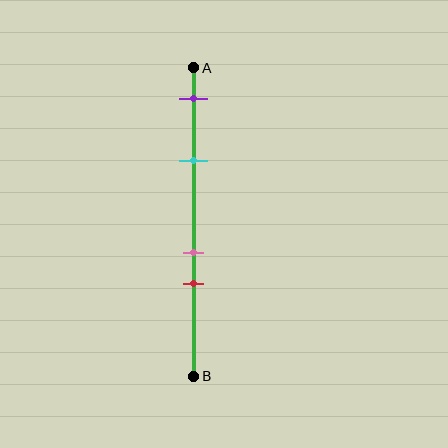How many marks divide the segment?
There are 4 marks dividing the segment.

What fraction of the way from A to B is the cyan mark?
The cyan mark is approximately 30% (0.3) of the way from A to B.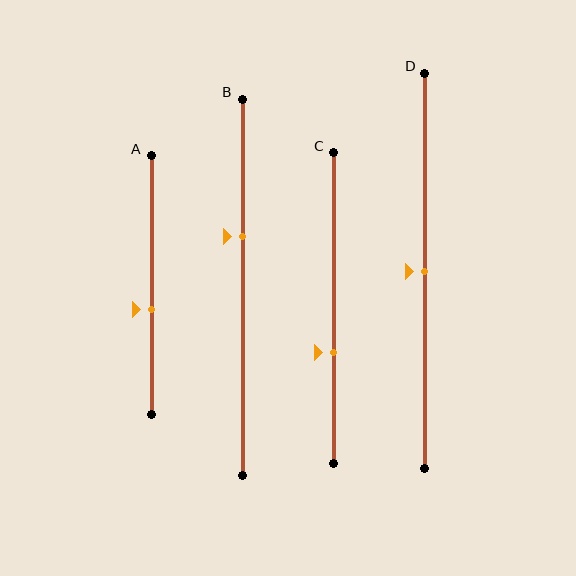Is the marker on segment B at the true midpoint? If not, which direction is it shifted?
No, the marker on segment B is shifted upward by about 13% of the segment length.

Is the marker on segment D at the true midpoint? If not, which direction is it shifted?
Yes, the marker on segment D is at the true midpoint.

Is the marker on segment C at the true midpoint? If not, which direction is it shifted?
No, the marker on segment C is shifted downward by about 14% of the segment length.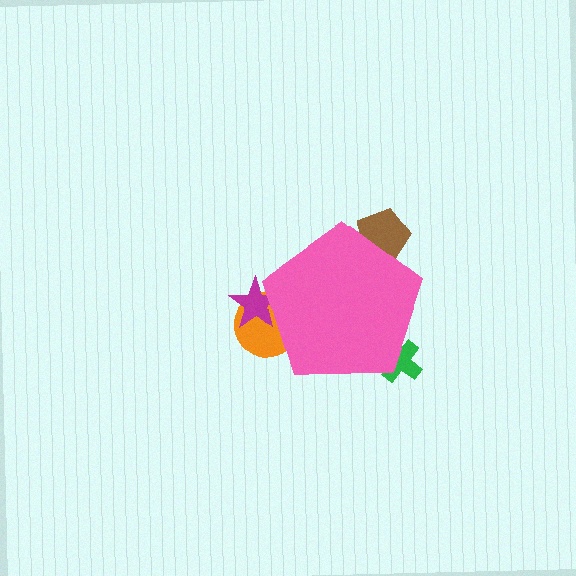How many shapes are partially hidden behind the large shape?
4 shapes are partially hidden.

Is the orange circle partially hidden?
Yes, the orange circle is partially hidden behind the pink pentagon.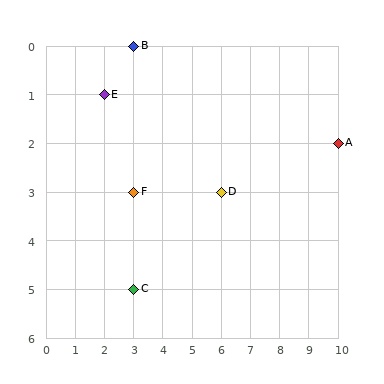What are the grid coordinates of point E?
Point E is at grid coordinates (2, 1).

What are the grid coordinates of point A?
Point A is at grid coordinates (10, 2).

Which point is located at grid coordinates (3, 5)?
Point C is at (3, 5).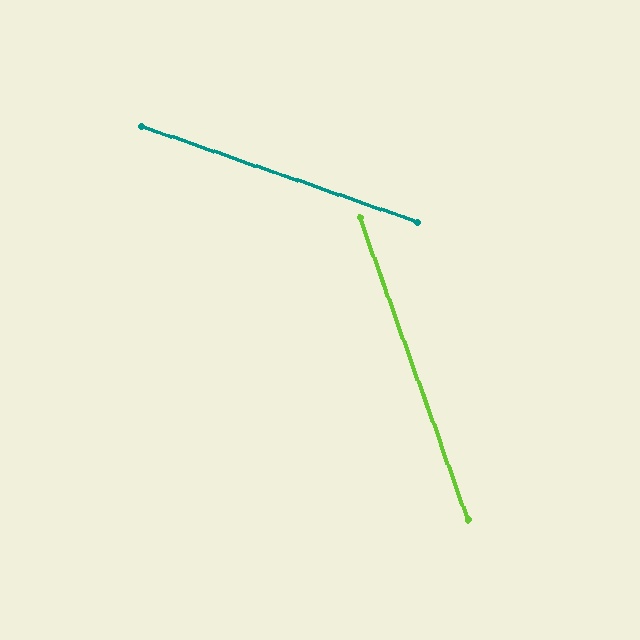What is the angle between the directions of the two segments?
Approximately 51 degrees.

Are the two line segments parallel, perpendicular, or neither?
Neither parallel nor perpendicular — they differ by about 51°.